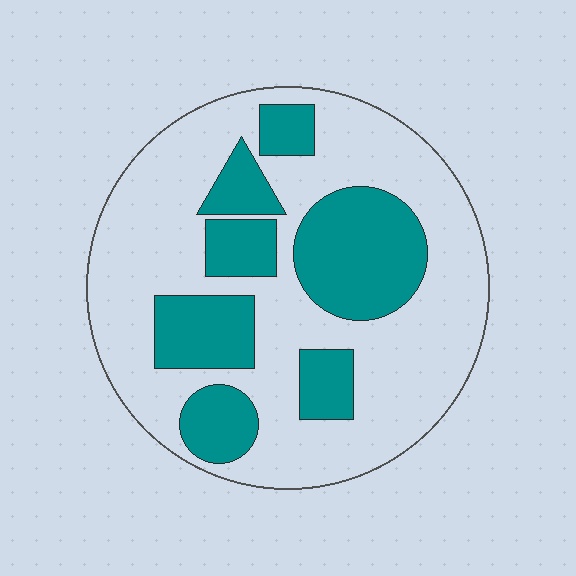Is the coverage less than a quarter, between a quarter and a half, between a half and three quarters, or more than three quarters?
Between a quarter and a half.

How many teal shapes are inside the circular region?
7.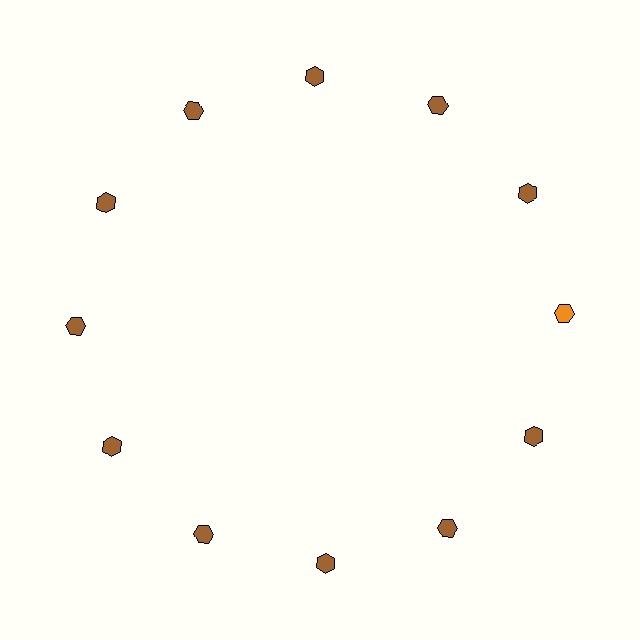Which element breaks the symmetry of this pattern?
The orange hexagon at roughly the 3 o'clock position breaks the symmetry. All other shapes are brown hexagons.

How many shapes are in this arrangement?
There are 12 shapes arranged in a ring pattern.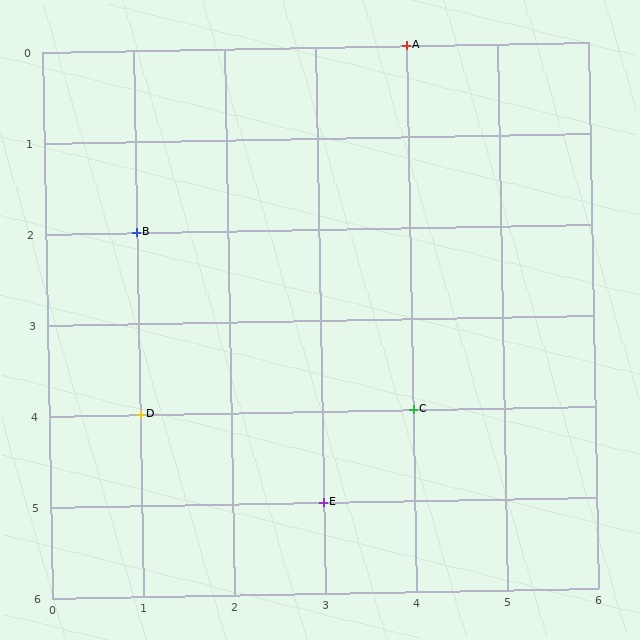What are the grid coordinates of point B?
Point B is at grid coordinates (1, 2).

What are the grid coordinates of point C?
Point C is at grid coordinates (4, 4).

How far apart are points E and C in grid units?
Points E and C are 1 column and 1 row apart (about 1.4 grid units diagonally).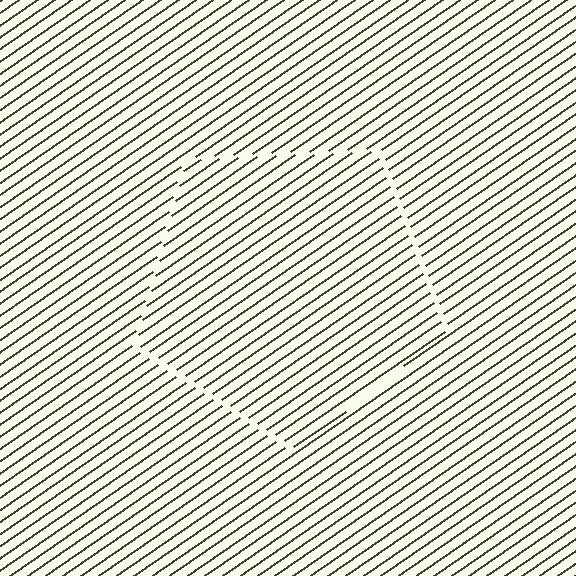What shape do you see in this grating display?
An illusory pentagon. The interior of the shape contains the same grating, shifted by half a period — the contour is defined by the phase discontinuity where line-ends from the inner and outer gratings abut.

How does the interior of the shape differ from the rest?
The interior of the shape contains the same grating, shifted by half a period — the contour is defined by the phase discontinuity where line-ends from the inner and outer gratings abut.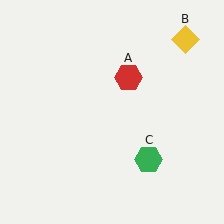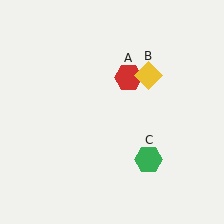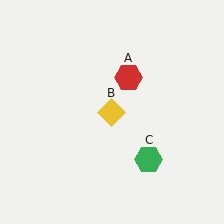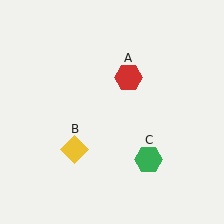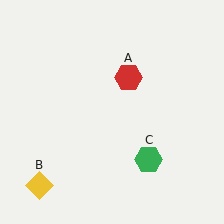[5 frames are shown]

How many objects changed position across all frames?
1 object changed position: yellow diamond (object B).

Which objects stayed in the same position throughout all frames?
Red hexagon (object A) and green hexagon (object C) remained stationary.